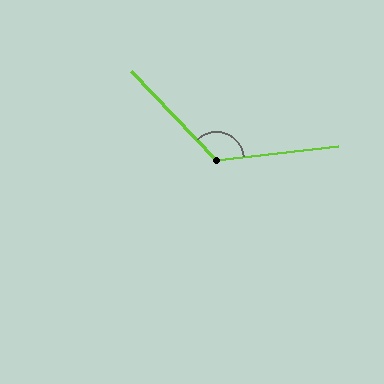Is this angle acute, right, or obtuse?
It is obtuse.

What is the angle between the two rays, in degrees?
Approximately 127 degrees.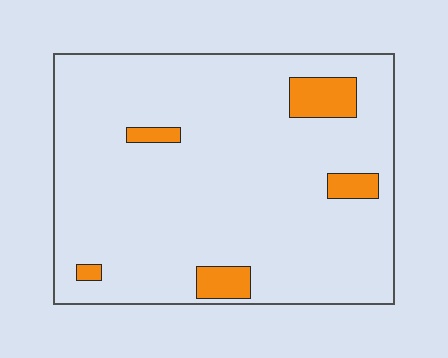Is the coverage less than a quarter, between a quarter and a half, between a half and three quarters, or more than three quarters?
Less than a quarter.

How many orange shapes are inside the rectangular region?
5.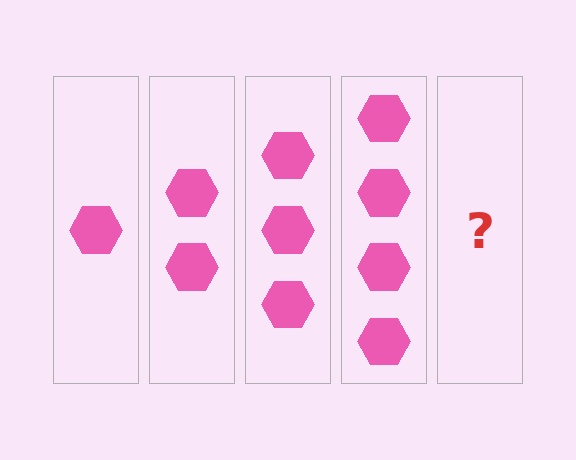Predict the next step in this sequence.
The next step is 5 hexagons.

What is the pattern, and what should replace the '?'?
The pattern is that each step adds one more hexagon. The '?' should be 5 hexagons.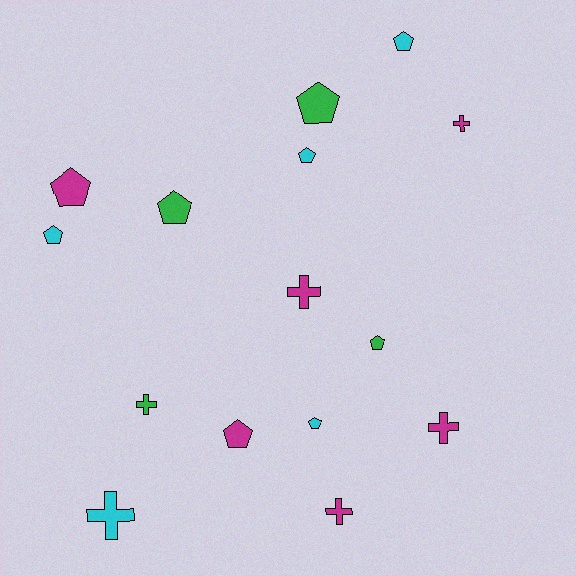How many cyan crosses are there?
There is 1 cyan cross.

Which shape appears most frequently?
Pentagon, with 9 objects.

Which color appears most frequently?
Magenta, with 6 objects.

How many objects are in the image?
There are 15 objects.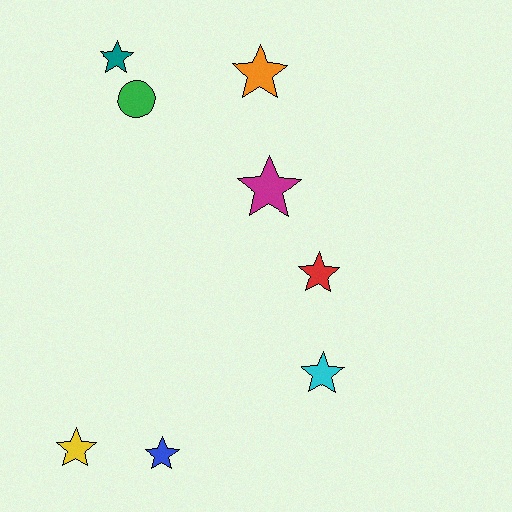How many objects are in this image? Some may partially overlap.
There are 8 objects.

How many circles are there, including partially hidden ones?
There is 1 circle.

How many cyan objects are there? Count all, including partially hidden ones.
There is 1 cyan object.